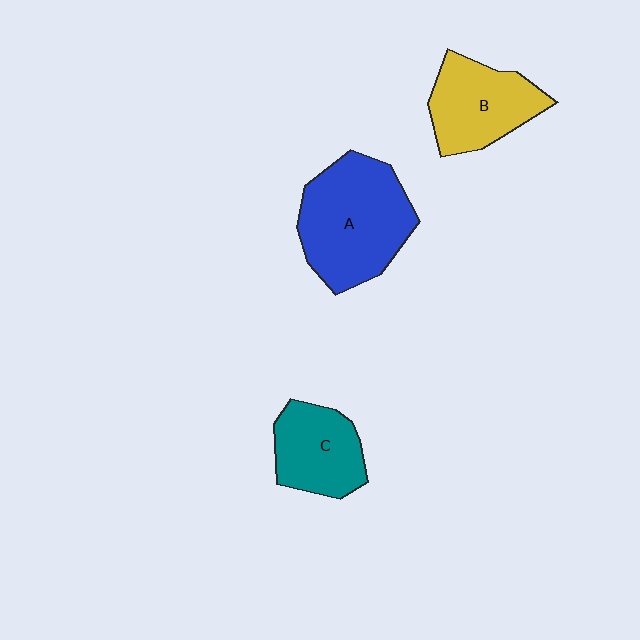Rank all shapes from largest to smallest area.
From largest to smallest: A (blue), B (yellow), C (teal).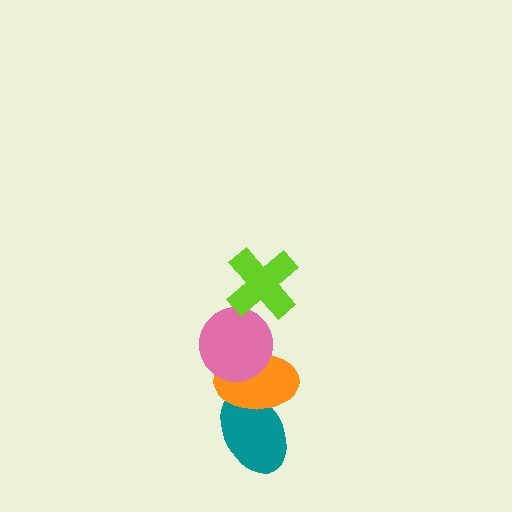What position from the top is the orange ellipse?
The orange ellipse is 3rd from the top.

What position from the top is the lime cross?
The lime cross is 1st from the top.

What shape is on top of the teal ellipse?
The orange ellipse is on top of the teal ellipse.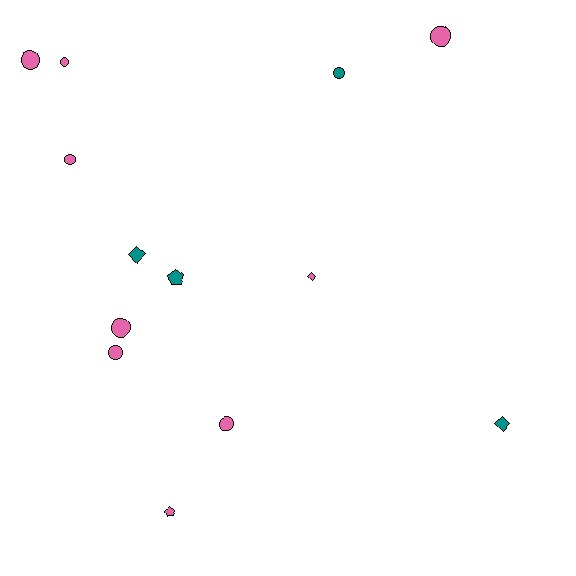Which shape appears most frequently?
Circle, with 8 objects.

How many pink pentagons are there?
There is 1 pink pentagon.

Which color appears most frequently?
Pink, with 9 objects.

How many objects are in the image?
There are 13 objects.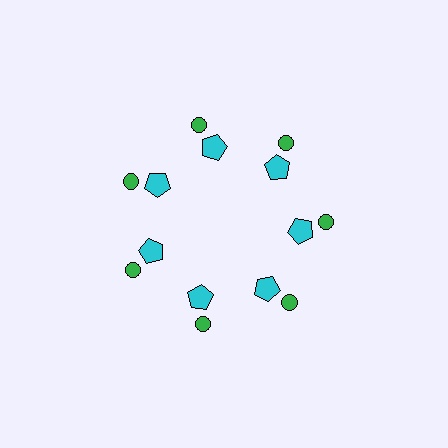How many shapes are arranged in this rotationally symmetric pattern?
There are 14 shapes, arranged in 7 groups of 2.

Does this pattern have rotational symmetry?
Yes, this pattern has 7-fold rotational symmetry. It looks the same after rotating 51 degrees around the center.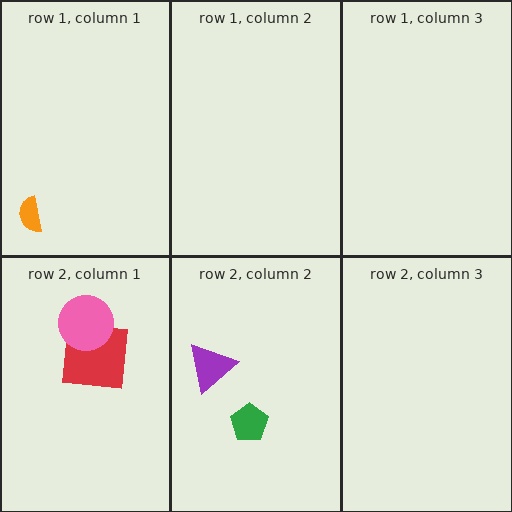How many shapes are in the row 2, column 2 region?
2.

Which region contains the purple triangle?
The row 2, column 2 region.